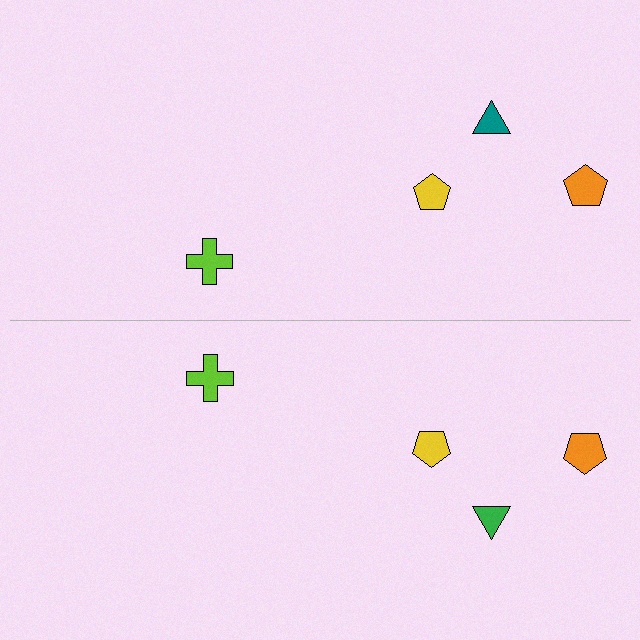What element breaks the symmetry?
The green triangle on the bottom side breaks the symmetry — its mirror counterpart is teal.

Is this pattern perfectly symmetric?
No, the pattern is not perfectly symmetric. The green triangle on the bottom side breaks the symmetry — its mirror counterpart is teal.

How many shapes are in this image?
There are 8 shapes in this image.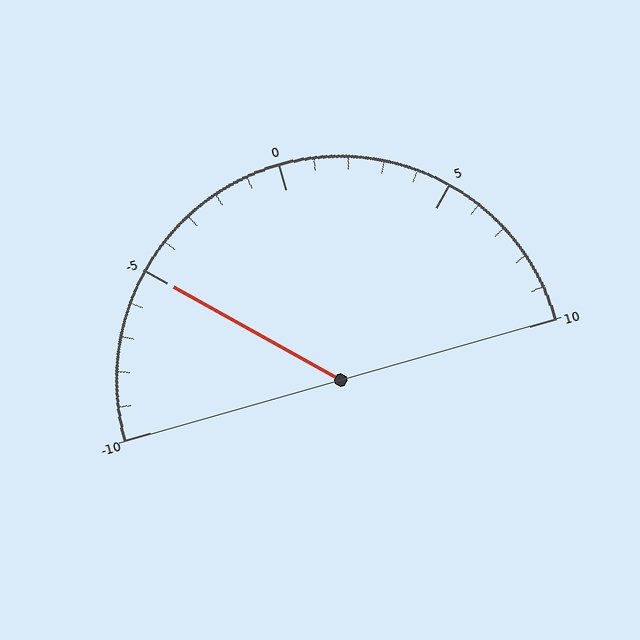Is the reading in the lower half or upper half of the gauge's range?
The reading is in the lower half of the range (-10 to 10).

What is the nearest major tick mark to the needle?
The nearest major tick mark is -5.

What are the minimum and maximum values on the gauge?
The gauge ranges from -10 to 10.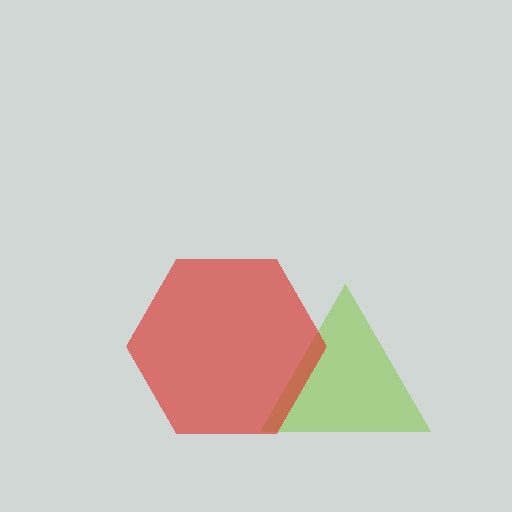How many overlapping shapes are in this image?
There are 2 overlapping shapes in the image.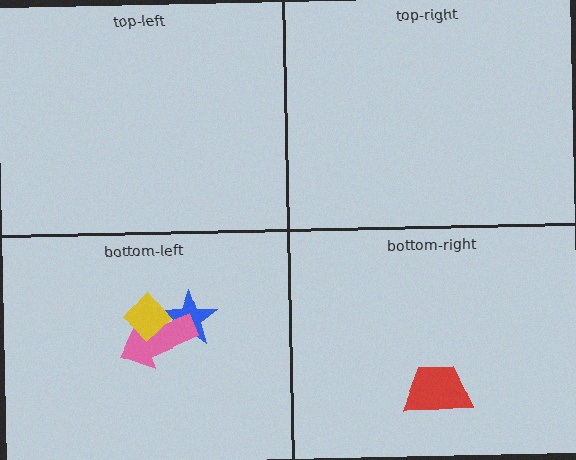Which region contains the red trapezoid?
The bottom-right region.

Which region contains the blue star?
The bottom-left region.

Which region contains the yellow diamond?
The bottom-left region.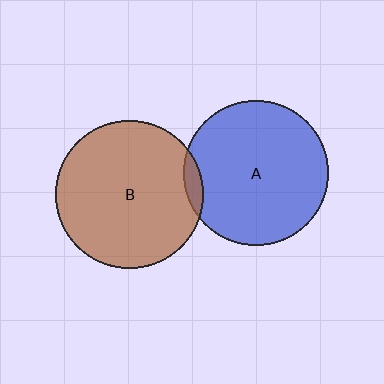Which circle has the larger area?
Circle B (brown).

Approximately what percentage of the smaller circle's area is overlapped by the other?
Approximately 5%.